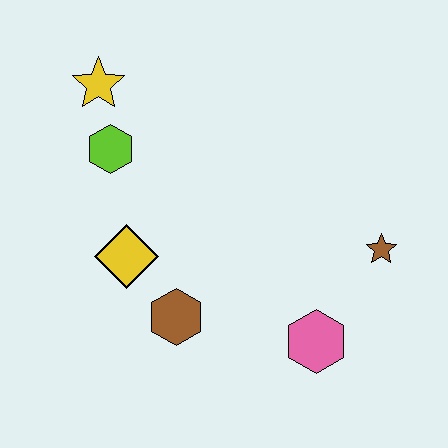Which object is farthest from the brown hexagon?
The yellow star is farthest from the brown hexagon.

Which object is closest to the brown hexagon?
The yellow diamond is closest to the brown hexagon.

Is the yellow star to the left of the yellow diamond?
Yes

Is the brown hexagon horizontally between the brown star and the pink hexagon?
No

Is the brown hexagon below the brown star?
Yes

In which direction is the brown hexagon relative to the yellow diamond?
The brown hexagon is below the yellow diamond.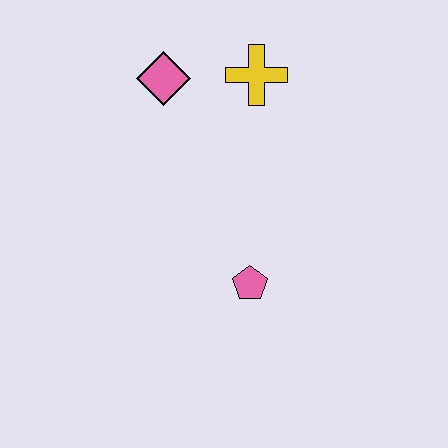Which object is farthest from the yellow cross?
The pink pentagon is farthest from the yellow cross.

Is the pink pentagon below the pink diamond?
Yes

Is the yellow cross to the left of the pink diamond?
No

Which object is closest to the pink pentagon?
The yellow cross is closest to the pink pentagon.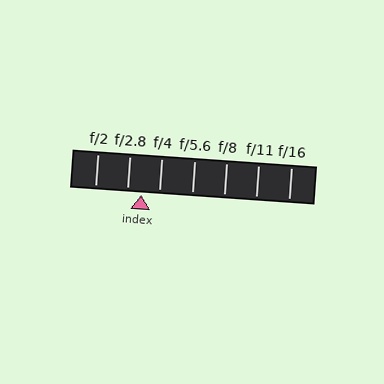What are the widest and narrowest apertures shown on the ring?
The widest aperture shown is f/2 and the narrowest is f/16.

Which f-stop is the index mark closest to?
The index mark is closest to f/2.8.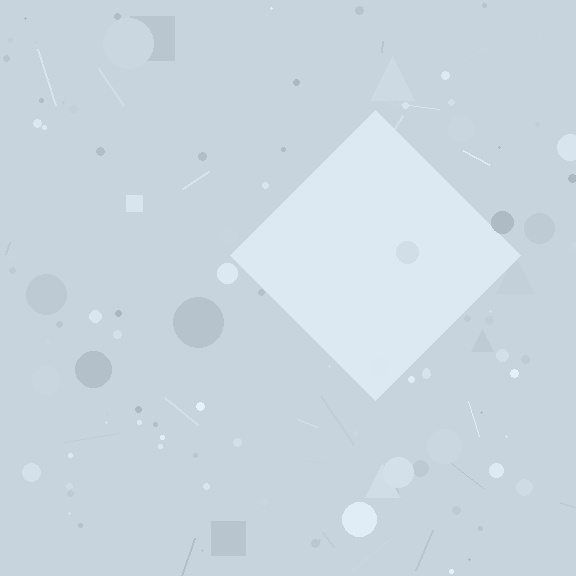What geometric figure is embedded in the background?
A diamond is embedded in the background.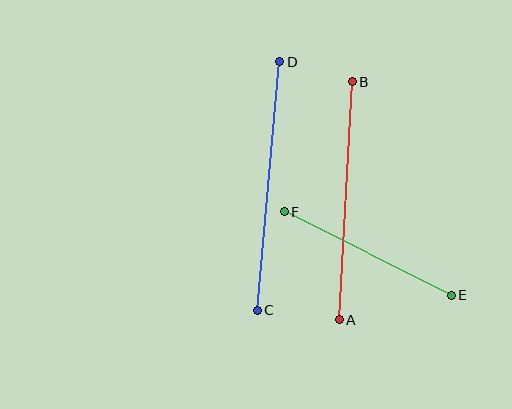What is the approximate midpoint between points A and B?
The midpoint is at approximately (346, 201) pixels.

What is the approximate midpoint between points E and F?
The midpoint is at approximately (368, 254) pixels.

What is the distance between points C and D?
The distance is approximately 249 pixels.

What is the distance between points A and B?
The distance is approximately 238 pixels.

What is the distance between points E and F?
The distance is approximately 187 pixels.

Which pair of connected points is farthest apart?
Points C and D are farthest apart.